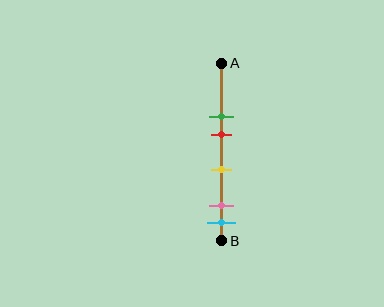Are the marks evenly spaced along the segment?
No, the marks are not evenly spaced.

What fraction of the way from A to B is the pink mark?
The pink mark is approximately 80% (0.8) of the way from A to B.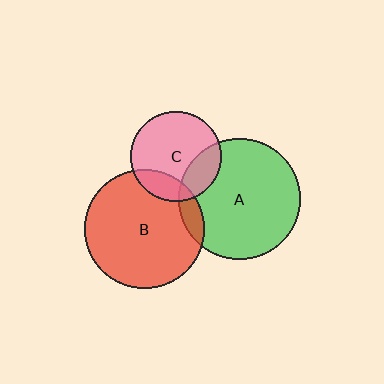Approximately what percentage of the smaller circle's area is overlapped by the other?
Approximately 25%.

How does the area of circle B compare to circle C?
Approximately 1.7 times.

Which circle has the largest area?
Circle A (green).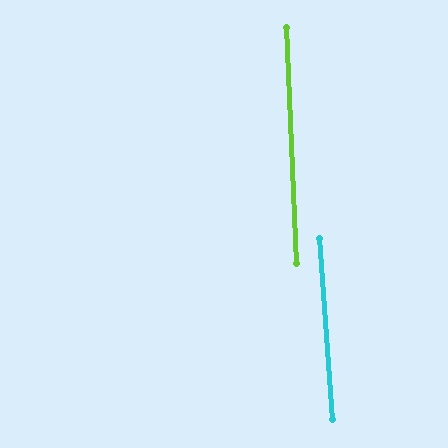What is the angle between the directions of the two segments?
Approximately 2 degrees.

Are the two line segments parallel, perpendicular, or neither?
Parallel — their directions differ by only 1.7°.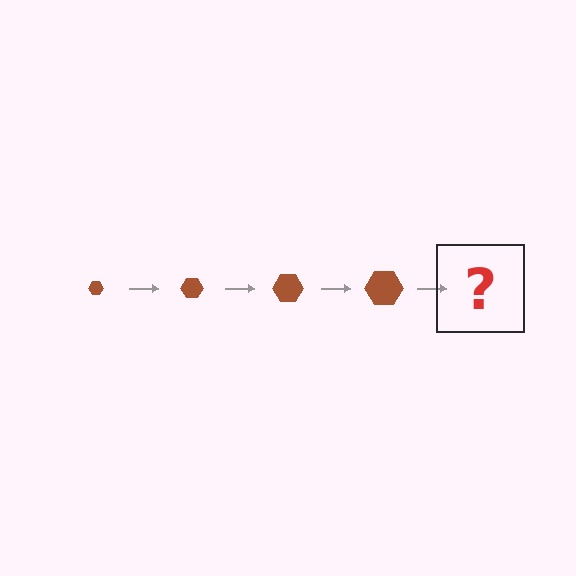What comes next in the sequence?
The next element should be a brown hexagon, larger than the previous one.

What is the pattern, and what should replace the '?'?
The pattern is that the hexagon gets progressively larger each step. The '?' should be a brown hexagon, larger than the previous one.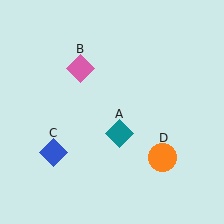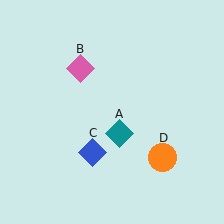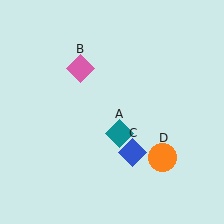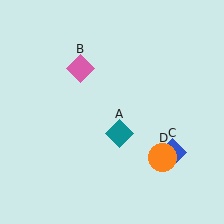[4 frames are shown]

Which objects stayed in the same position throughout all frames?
Teal diamond (object A) and pink diamond (object B) and orange circle (object D) remained stationary.